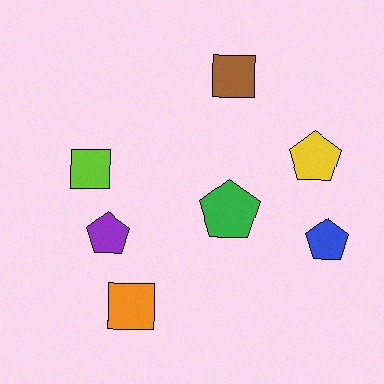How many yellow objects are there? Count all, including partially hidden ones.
There is 1 yellow object.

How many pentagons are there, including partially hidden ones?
There are 4 pentagons.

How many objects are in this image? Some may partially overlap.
There are 7 objects.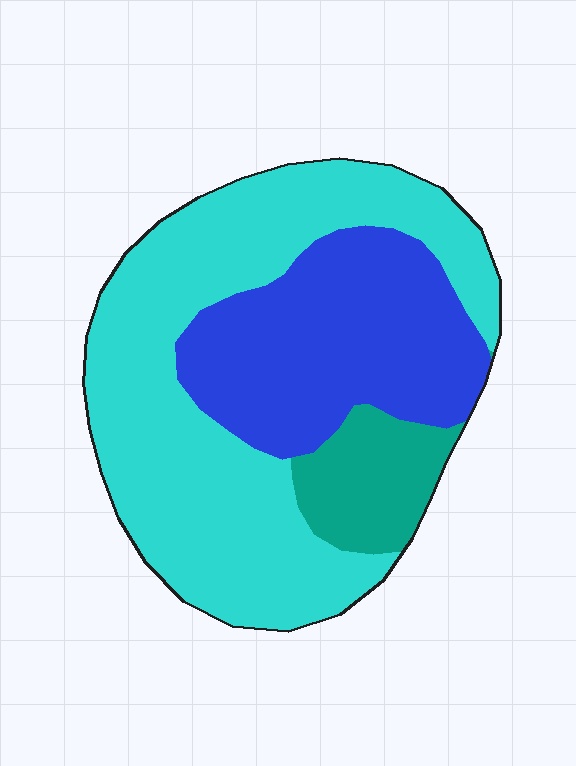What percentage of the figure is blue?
Blue takes up between a sixth and a third of the figure.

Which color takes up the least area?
Teal, at roughly 10%.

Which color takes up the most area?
Cyan, at roughly 55%.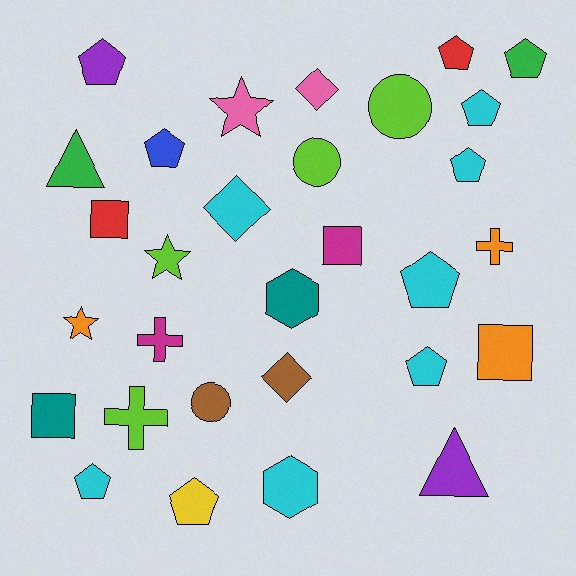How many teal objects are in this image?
There are 2 teal objects.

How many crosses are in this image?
There are 3 crosses.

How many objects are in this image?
There are 30 objects.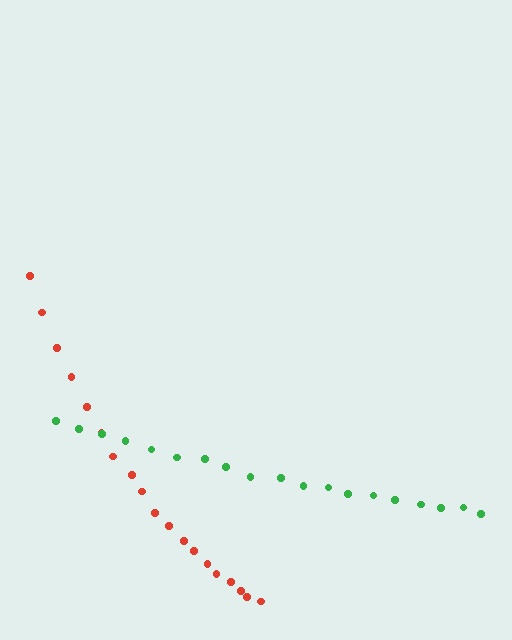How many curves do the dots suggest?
There are 2 distinct paths.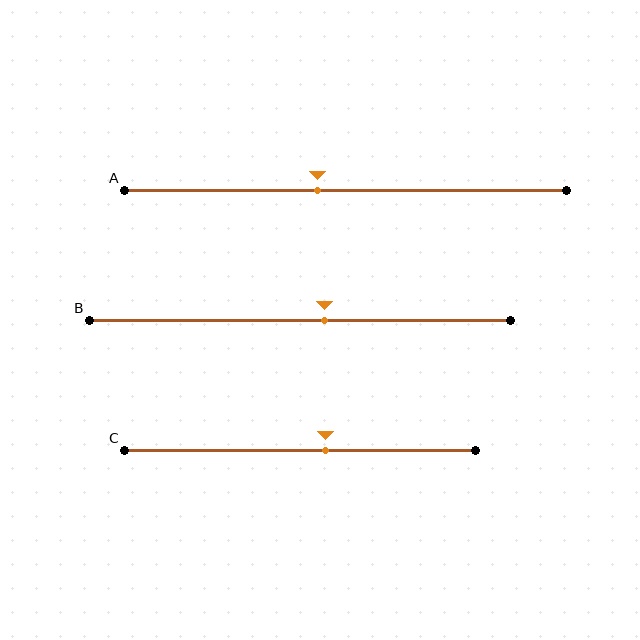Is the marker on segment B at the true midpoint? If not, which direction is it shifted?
No, the marker on segment B is shifted to the right by about 6% of the segment length.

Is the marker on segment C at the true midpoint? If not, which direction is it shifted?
No, the marker on segment C is shifted to the right by about 7% of the segment length.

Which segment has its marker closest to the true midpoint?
Segment B has its marker closest to the true midpoint.